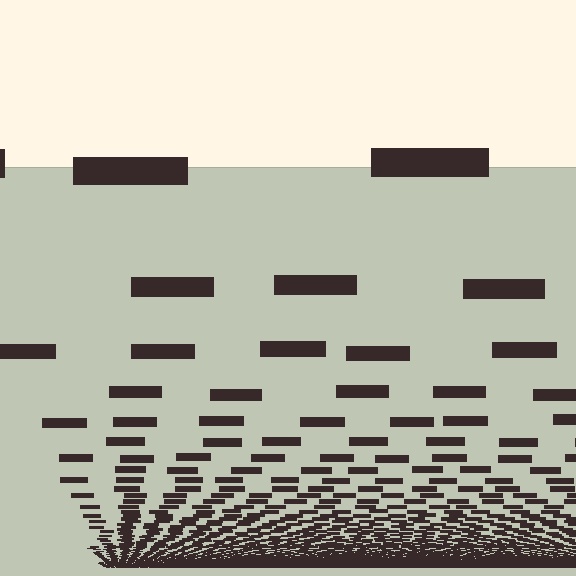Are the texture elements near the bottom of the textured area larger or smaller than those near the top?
Smaller. The gradient is inverted — elements near the bottom are smaller and denser.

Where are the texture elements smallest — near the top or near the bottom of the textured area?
Near the bottom.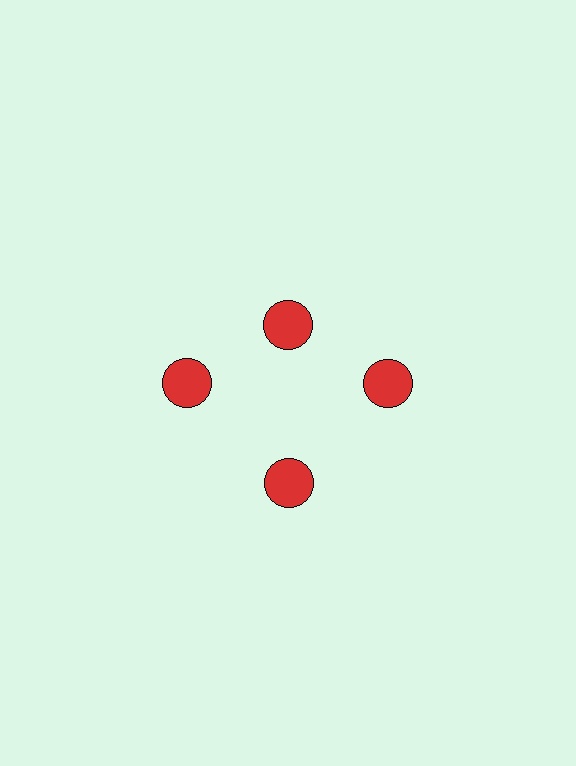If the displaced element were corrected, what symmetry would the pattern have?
It would have 4-fold rotational symmetry — the pattern would map onto itself every 90 degrees.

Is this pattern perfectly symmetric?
No. The 4 red circles are arranged in a ring, but one element near the 12 o'clock position is pulled inward toward the center, breaking the 4-fold rotational symmetry.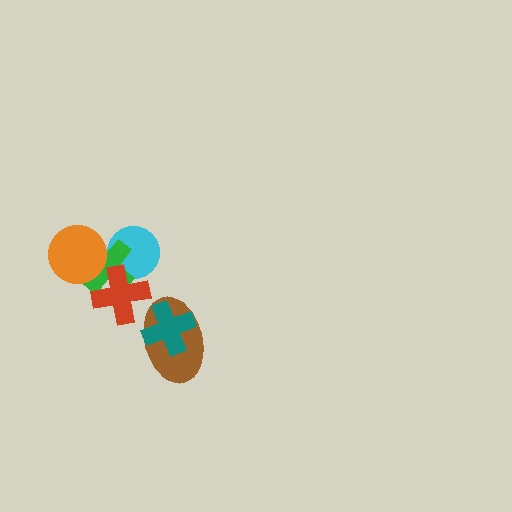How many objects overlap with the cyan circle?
2 objects overlap with the cyan circle.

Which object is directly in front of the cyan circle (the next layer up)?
The green cross is directly in front of the cyan circle.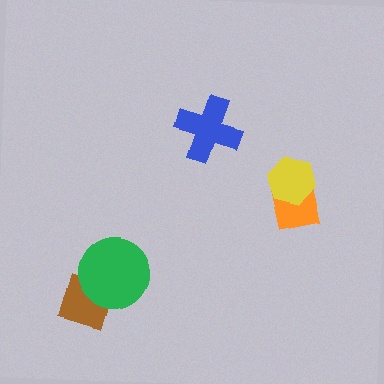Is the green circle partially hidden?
No, no other shape covers it.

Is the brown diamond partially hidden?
Yes, it is partially covered by another shape.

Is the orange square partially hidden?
Yes, it is partially covered by another shape.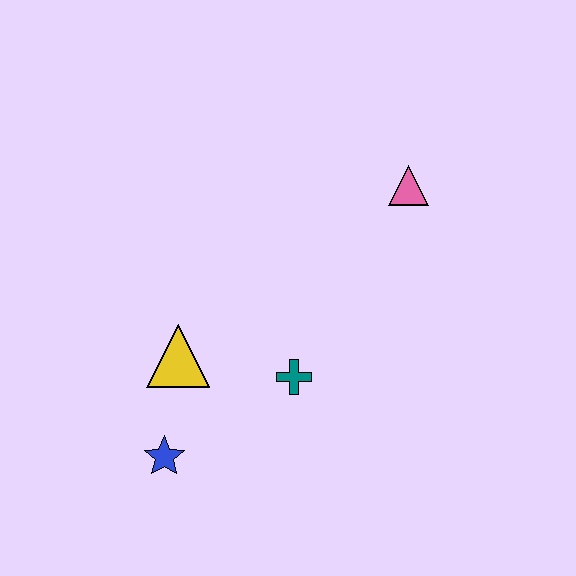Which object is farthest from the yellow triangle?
The pink triangle is farthest from the yellow triangle.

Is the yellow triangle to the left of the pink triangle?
Yes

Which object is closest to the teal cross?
The yellow triangle is closest to the teal cross.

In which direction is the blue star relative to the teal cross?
The blue star is to the left of the teal cross.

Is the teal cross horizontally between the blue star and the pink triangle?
Yes